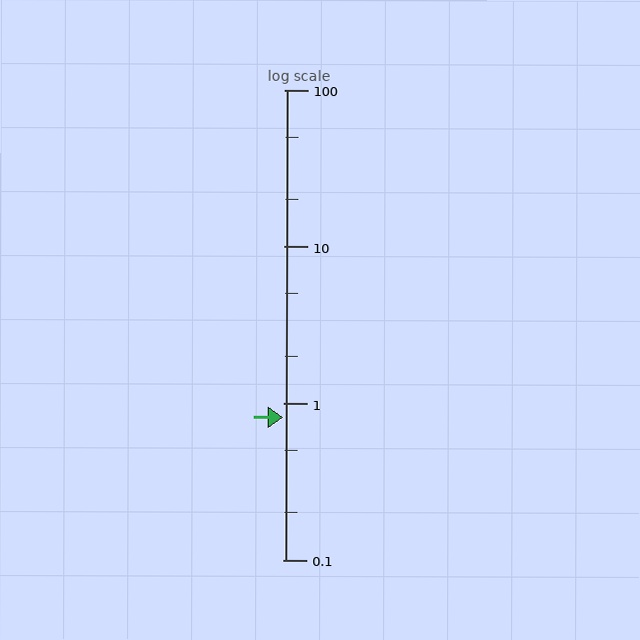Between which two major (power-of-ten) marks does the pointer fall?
The pointer is between 0.1 and 1.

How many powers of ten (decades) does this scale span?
The scale spans 3 decades, from 0.1 to 100.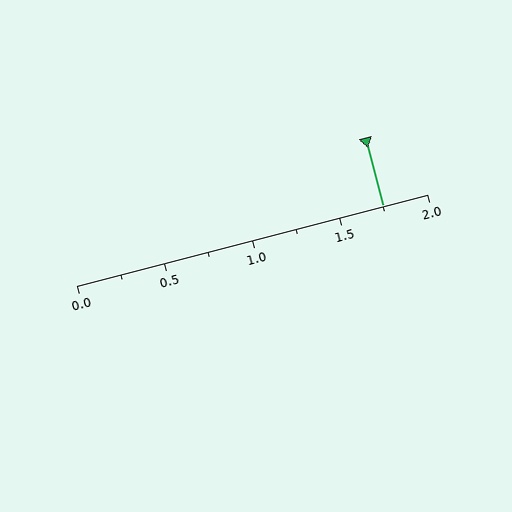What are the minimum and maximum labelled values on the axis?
The axis runs from 0.0 to 2.0.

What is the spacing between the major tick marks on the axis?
The major ticks are spaced 0.5 apart.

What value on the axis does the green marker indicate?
The marker indicates approximately 1.75.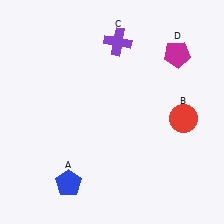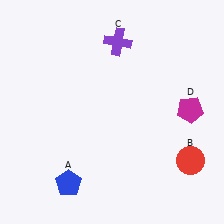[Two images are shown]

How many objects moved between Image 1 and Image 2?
2 objects moved between the two images.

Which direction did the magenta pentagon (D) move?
The magenta pentagon (D) moved down.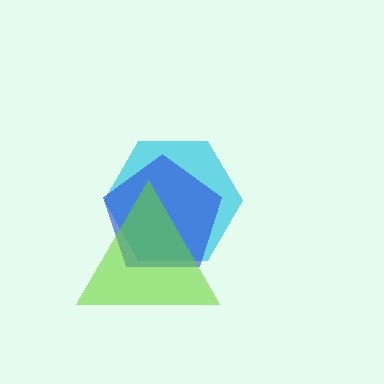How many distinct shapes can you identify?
There are 3 distinct shapes: a cyan hexagon, a blue pentagon, a lime triangle.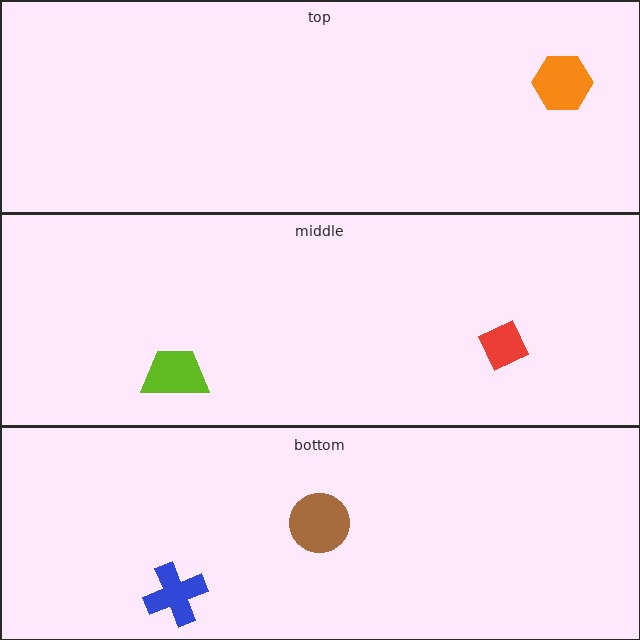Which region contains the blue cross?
The bottom region.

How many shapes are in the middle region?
2.